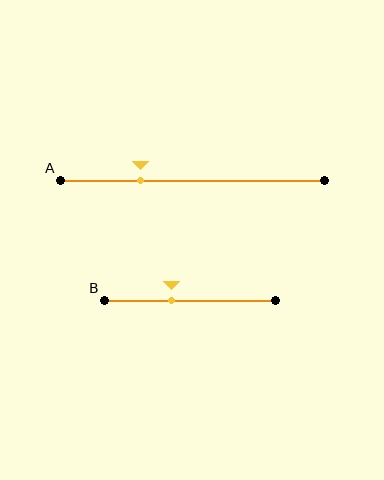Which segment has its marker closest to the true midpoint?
Segment B has its marker closest to the true midpoint.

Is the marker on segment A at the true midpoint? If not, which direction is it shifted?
No, the marker on segment A is shifted to the left by about 20% of the segment length.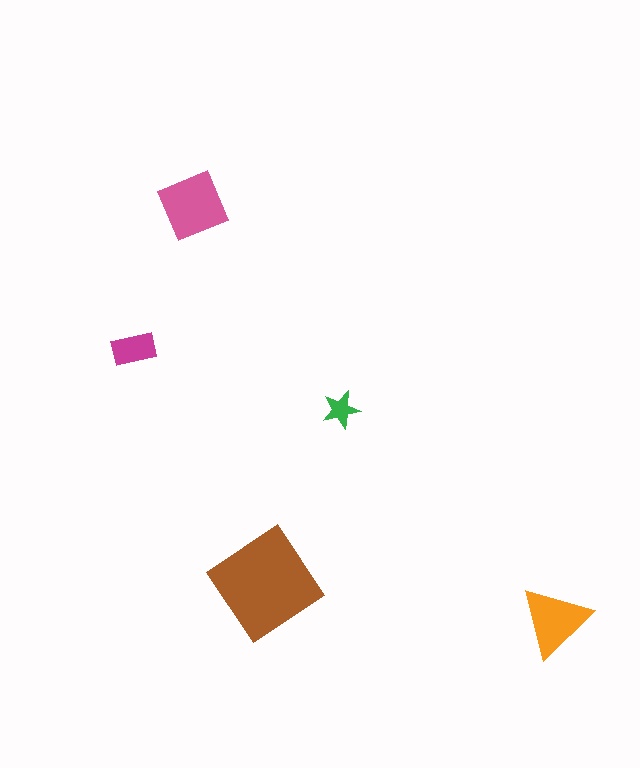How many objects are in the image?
There are 5 objects in the image.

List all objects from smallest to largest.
The green star, the magenta rectangle, the orange triangle, the pink square, the brown diamond.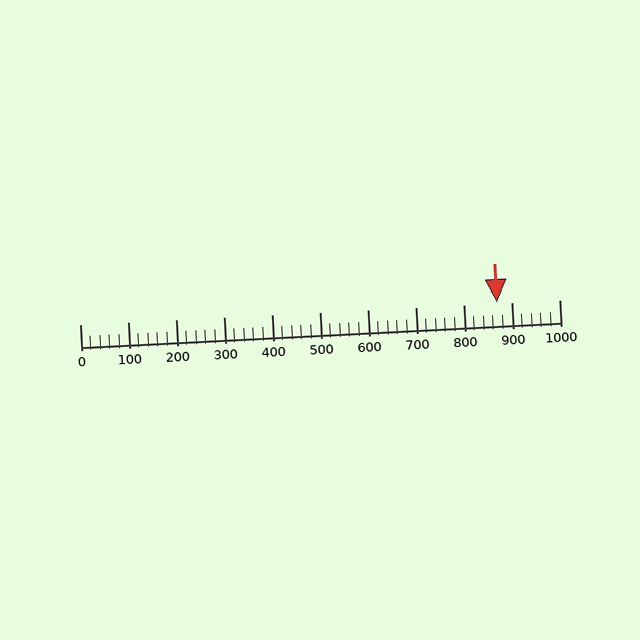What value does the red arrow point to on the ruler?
The red arrow points to approximately 870.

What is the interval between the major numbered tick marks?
The major tick marks are spaced 100 units apart.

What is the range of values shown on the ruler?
The ruler shows values from 0 to 1000.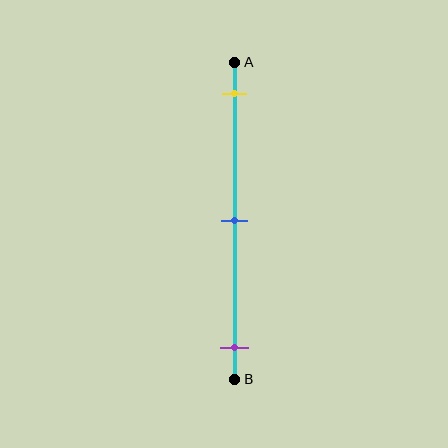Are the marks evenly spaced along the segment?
Yes, the marks are approximately evenly spaced.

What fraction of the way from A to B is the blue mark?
The blue mark is approximately 50% (0.5) of the way from A to B.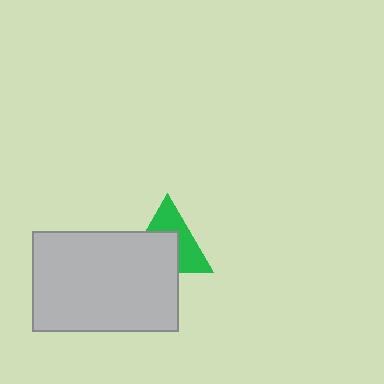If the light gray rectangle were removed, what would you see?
You would see the complete green triangle.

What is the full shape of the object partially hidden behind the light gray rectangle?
The partially hidden object is a green triangle.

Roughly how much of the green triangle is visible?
About half of it is visible (roughly 49%).